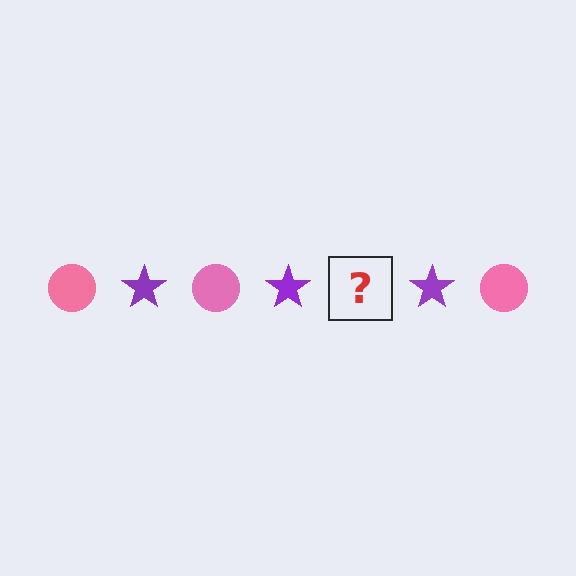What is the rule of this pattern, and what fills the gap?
The rule is that the pattern alternates between pink circle and purple star. The gap should be filled with a pink circle.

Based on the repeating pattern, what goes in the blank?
The blank should be a pink circle.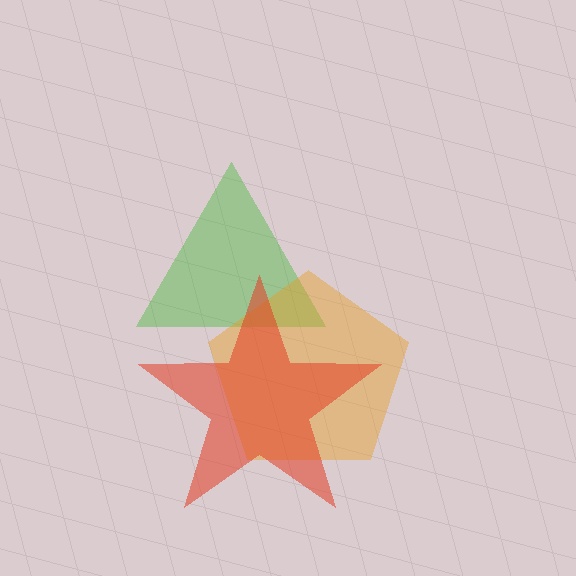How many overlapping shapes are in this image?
There are 3 overlapping shapes in the image.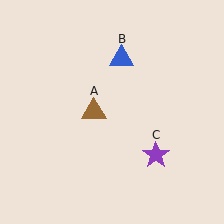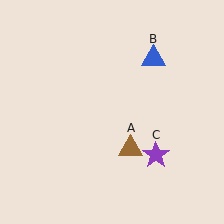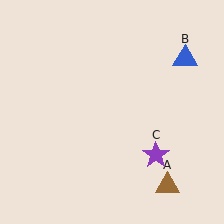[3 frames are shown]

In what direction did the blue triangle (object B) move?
The blue triangle (object B) moved right.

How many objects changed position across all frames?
2 objects changed position: brown triangle (object A), blue triangle (object B).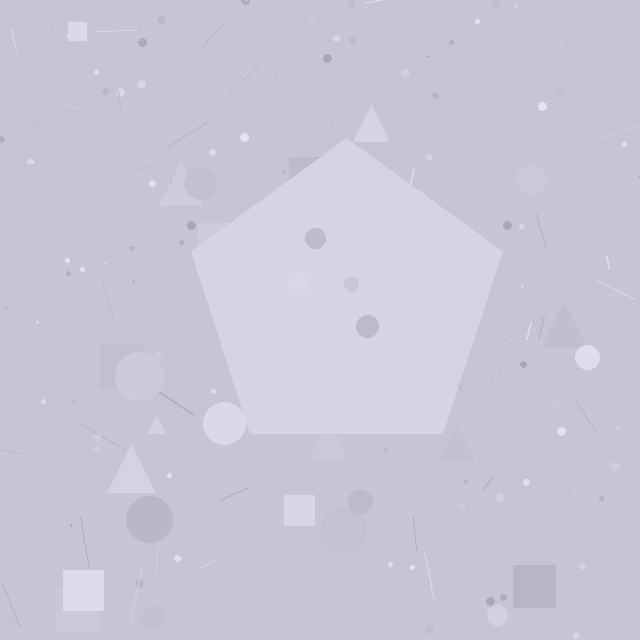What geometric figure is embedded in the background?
A pentagon is embedded in the background.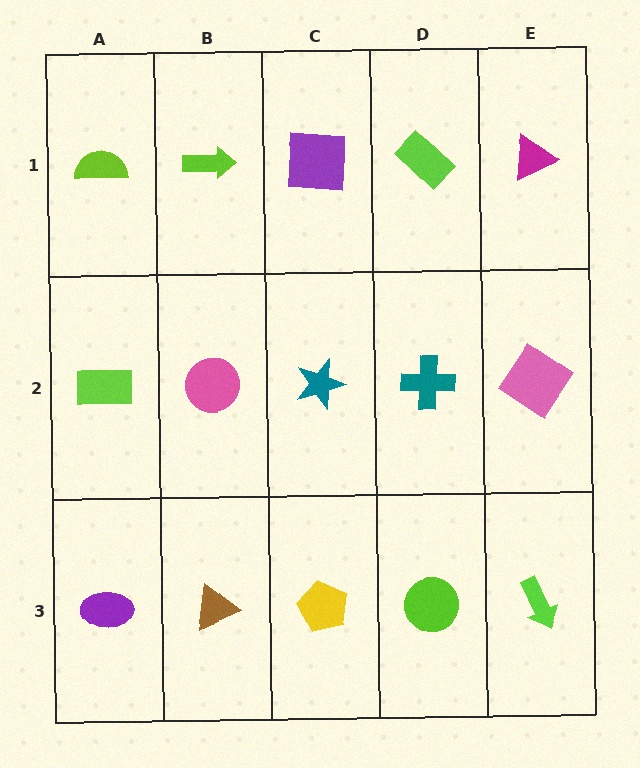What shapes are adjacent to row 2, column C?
A purple square (row 1, column C), a yellow pentagon (row 3, column C), a pink circle (row 2, column B), a teal cross (row 2, column D).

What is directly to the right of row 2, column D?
A pink diamond.